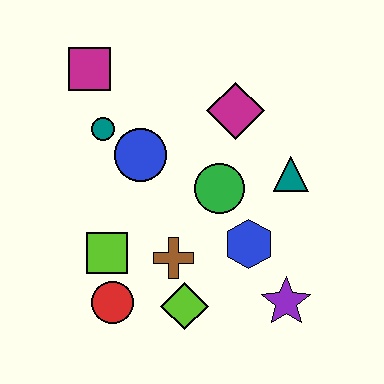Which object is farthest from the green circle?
The magenta square is farthest from the green circle.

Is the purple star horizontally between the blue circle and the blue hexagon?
No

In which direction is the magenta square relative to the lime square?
The magenta square is above the lime square.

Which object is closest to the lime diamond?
The brown cross is closest to the lime diamond.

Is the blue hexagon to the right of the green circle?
Yes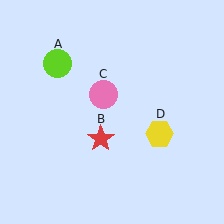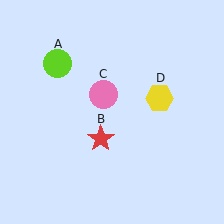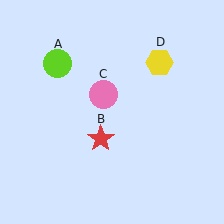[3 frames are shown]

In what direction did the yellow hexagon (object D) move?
The yellow hexagon (object D) moved up.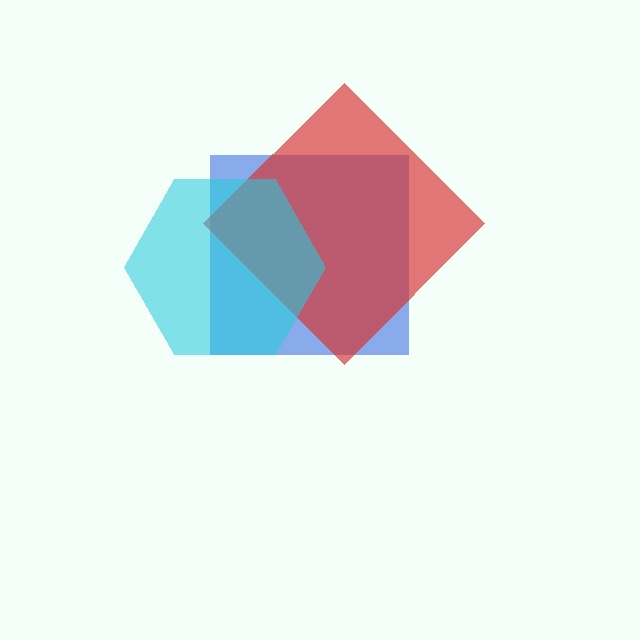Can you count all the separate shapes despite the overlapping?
Yes, there are 3 separate shapes.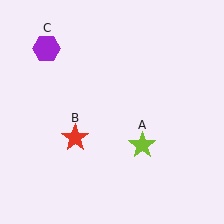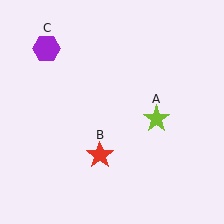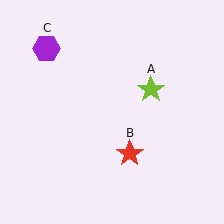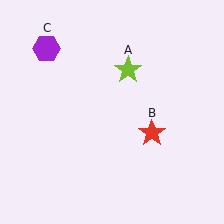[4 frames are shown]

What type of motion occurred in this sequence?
The lime star (object A), red star (object B) rotated counterclockwise around the center of the scene.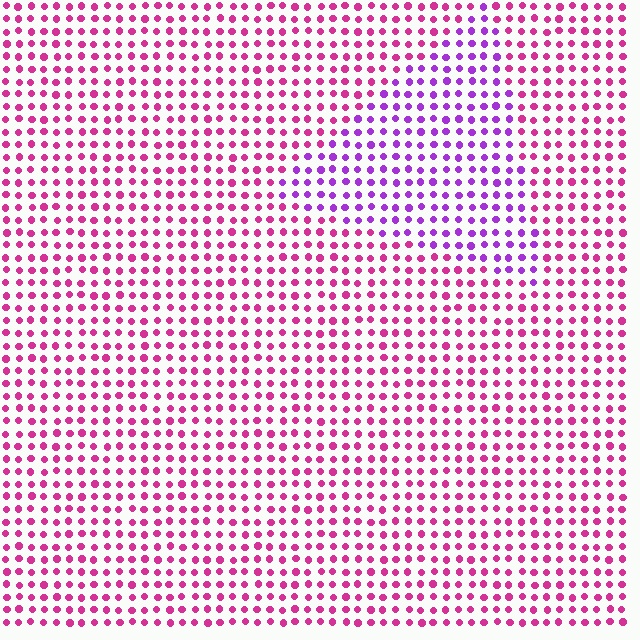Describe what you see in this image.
The image is filled with small magenta elements in a uniform arrangement. A triangle-shaped region is visible where the elements are tinted to a slightly different hue, forming a subtle color boundary.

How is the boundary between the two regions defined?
The boundary is defined purely by a slight shift in hue (about 40 degrees). Spacing, size, and orientation are identical on both sides.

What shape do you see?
I see a triangle.